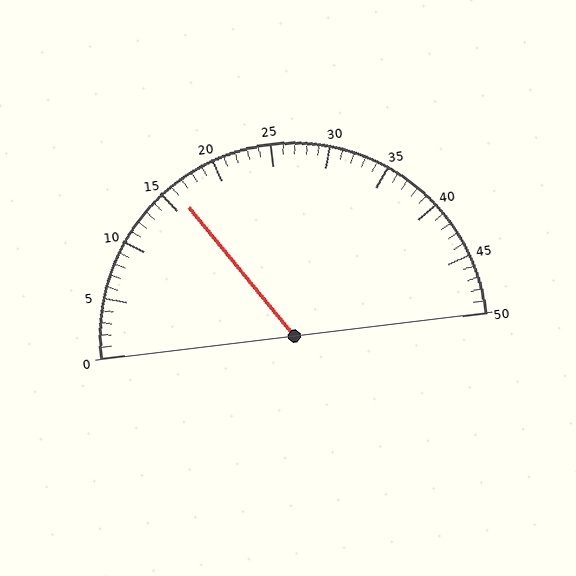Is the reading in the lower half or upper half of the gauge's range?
The reading is in the lower half of the range (0 to 50).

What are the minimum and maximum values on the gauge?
The gauge ranges from 0 to 50.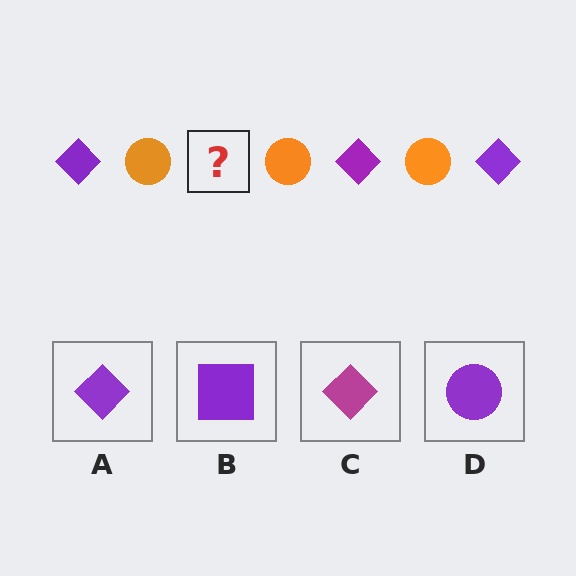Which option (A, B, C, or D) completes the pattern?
A.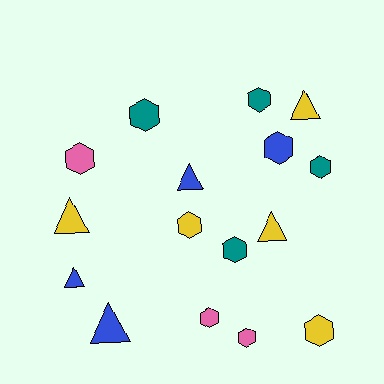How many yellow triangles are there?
There are 3 yellow triangles.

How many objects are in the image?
There are 16 objects.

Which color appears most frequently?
Yellow, with 5 objects.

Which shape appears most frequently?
Hexagon, with 10 objects.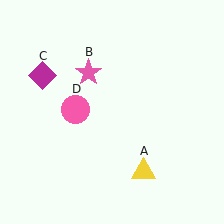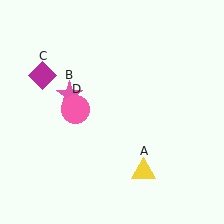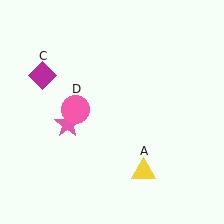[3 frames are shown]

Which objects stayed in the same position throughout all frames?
Yellow triangle (object A) and magenta diamond (object C) and pink circle (object D) remained stationary.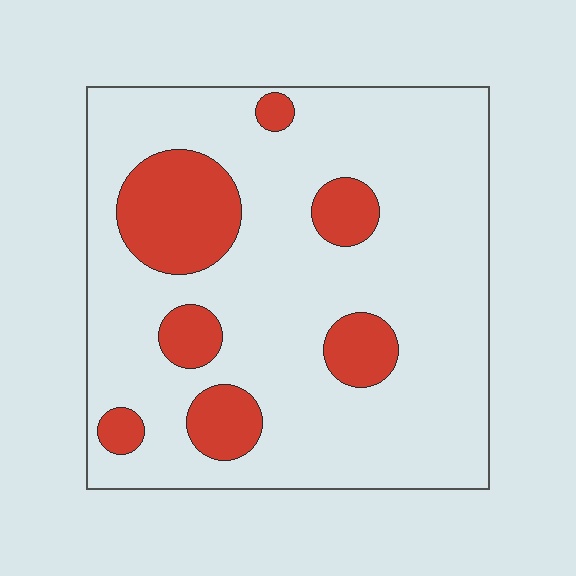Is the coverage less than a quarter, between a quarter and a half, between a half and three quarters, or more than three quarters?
Less than a quarter.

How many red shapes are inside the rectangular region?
7.